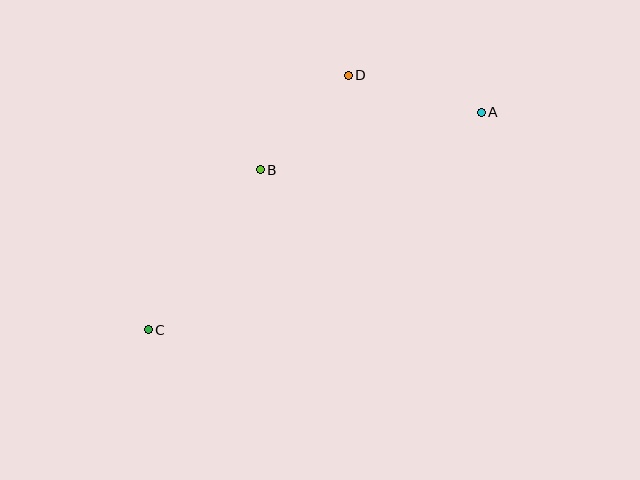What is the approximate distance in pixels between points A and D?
The distance between A and D is approximately 138 pixels.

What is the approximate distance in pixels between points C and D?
The distance between C and D is approximately 323 pixels.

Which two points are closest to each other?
Points B and D are closest to each other.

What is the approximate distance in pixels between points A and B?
The distance between A and B is approximately 228 pixels.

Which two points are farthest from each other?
Points A and C are farthest from each other.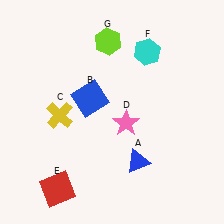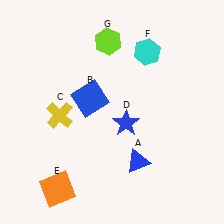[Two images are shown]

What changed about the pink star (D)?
In Image 1, D is pink. In Image 2, it changed to blue.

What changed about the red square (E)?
In Image 1, E is red. In Image 2, it changed to orange.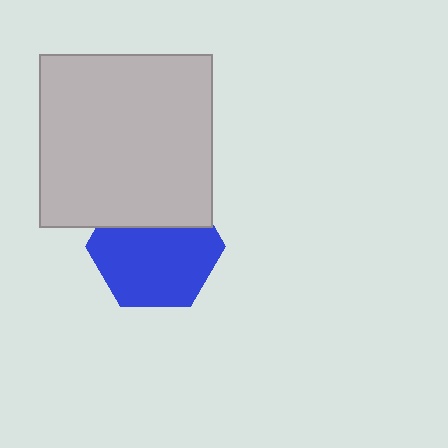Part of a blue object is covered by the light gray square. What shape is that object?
It is a hexagon.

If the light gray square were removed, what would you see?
You would see the complete blue hexagon.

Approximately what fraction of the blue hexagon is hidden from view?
Roughly 31% of the blue hexagon is hidden behind the light gray square.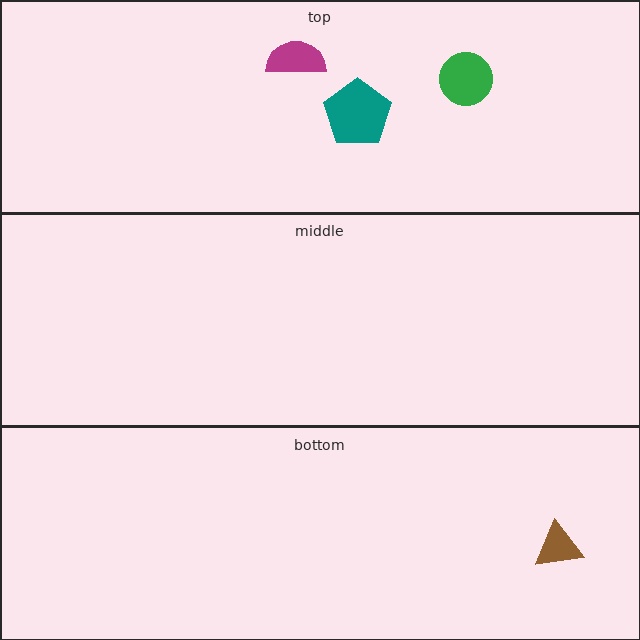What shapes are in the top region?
The teal pentagon, the magenta semicircle, the green circle.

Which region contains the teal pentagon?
The top region.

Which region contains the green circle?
The top region.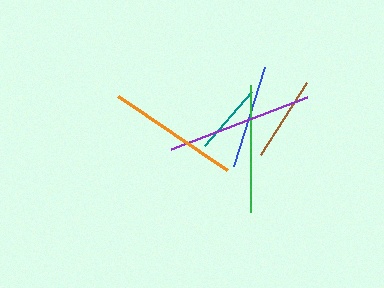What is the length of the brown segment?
The brown segment is approximately 85 pixels long.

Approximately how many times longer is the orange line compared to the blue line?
The orange line is approximately 1.3 times the length of the blue line.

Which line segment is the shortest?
The teal line is the shortest at approximately 72 pixels.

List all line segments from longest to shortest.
From longest to shortest: purple, orange, green, blue, brown, teal.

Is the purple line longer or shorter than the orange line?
The purple line is longer than the orange line.